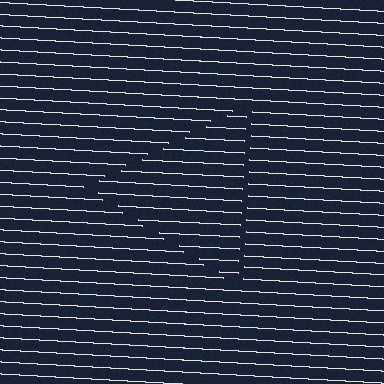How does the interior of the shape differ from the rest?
The interior of the shape contains the same grating, shifted by half a period — the contour is defined by the phase discontinuity where line-ends from the inner and outer gratings abut.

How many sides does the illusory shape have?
3 sides — the line-ends trace a triangle.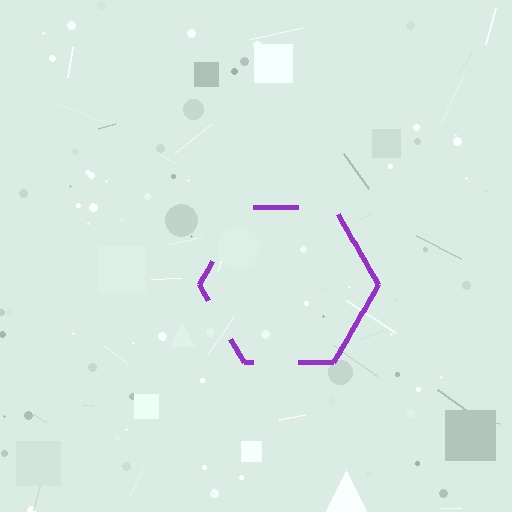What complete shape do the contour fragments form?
The contour fragments form a hexagon.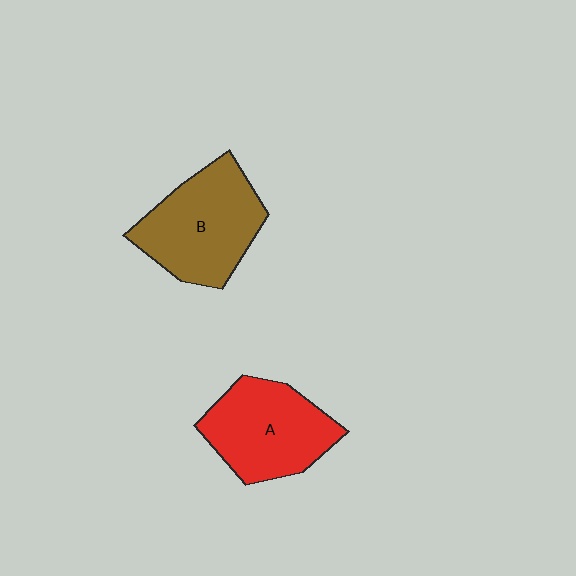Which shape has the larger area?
Shape B (brown).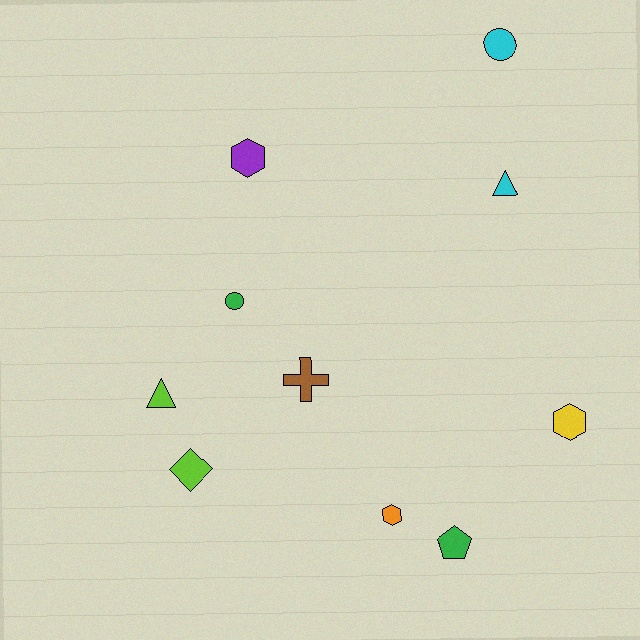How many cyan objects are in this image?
There are 2 cyan objects.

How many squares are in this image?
There are no squares.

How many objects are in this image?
There are 10 objects.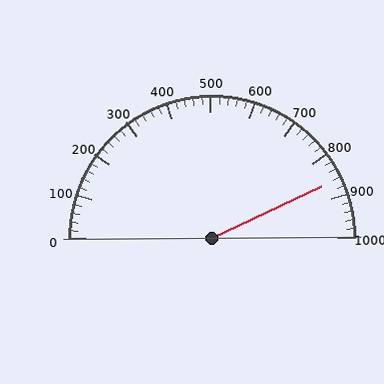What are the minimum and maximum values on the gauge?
The gauge ranges from 0 to 1000.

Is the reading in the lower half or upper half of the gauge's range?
The reading is in the upper half of the range (0 to 1000).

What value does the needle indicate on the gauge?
The needle indicates approximately 860.